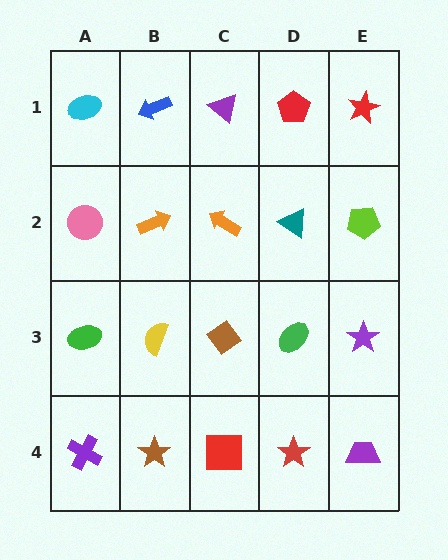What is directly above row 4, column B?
A yellow semicircle.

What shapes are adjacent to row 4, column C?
A brown diamond (row 3, column C), a brown star (row 4, column B), a red star (row 4, column D).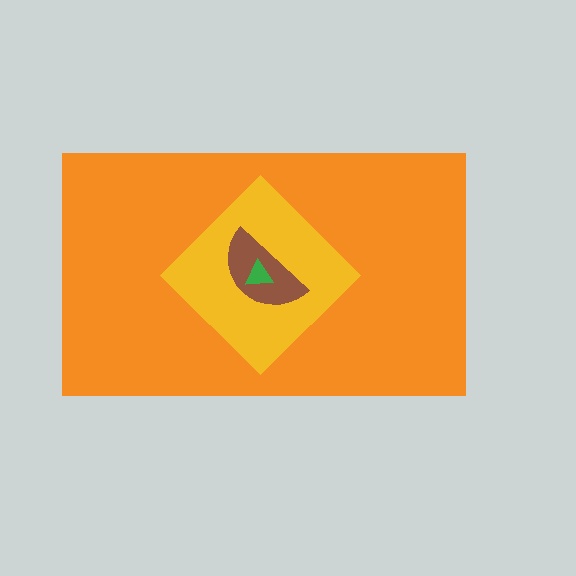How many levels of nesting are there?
4.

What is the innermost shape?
The green triangle.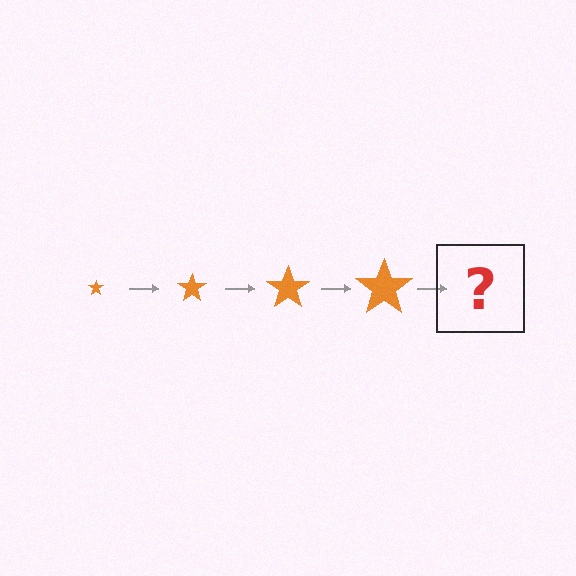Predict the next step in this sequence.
The next step is an orange star, larger than the previous one.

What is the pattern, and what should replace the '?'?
The pattern is that the star gets progressively larger each step. The '?' should be an orange star, larger than the previous one.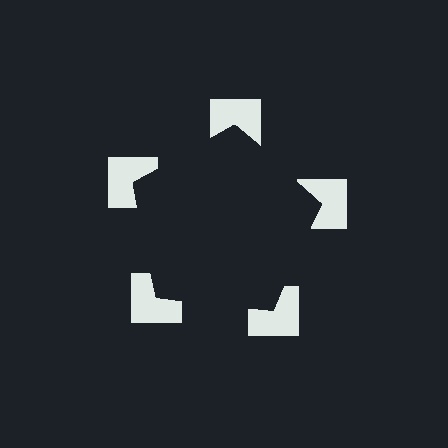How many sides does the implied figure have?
5 sides.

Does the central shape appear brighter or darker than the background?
It typically appears slightly darker than the background, even though no actual brightness change is drawn.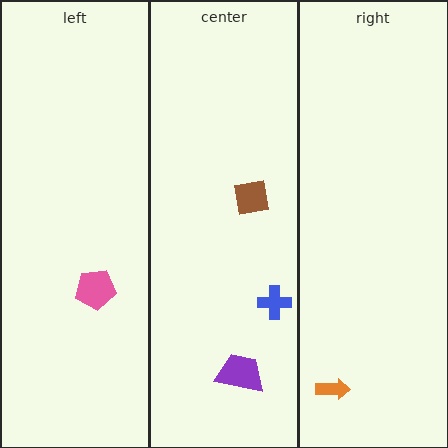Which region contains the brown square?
The center region.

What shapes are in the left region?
The pink pentagon.